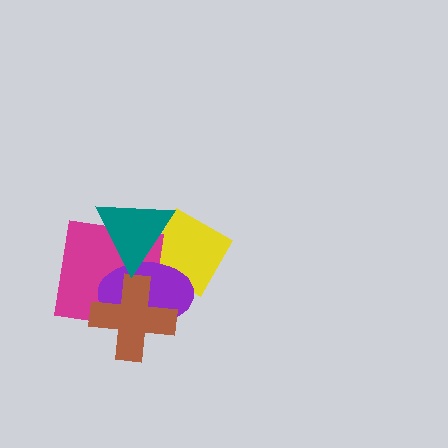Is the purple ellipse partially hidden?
Yes, it is partially covered by another shape.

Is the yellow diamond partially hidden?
Yes, it is partially covered by another shape.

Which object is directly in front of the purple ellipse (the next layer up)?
The brown cross is directly in front of the purple ellipse.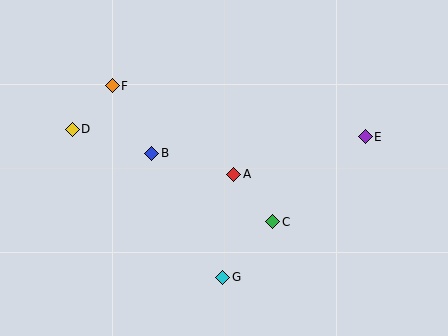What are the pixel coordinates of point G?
Point G is at (223, 277).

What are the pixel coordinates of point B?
Point B is at (152, 153).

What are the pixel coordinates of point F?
Point F is at (112, 86).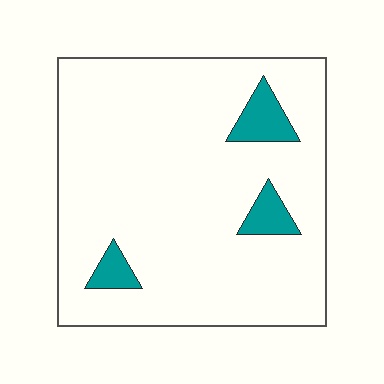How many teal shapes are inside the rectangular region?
3.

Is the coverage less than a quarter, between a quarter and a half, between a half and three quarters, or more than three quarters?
Less than a quarter.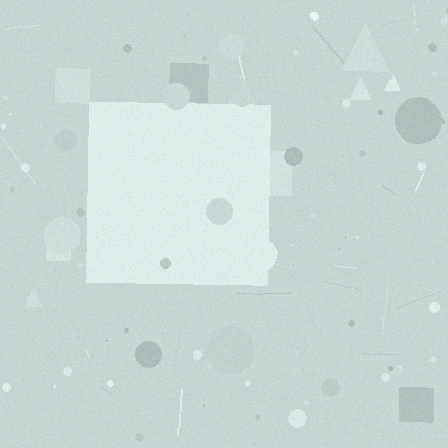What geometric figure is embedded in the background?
A square is embedded in the background.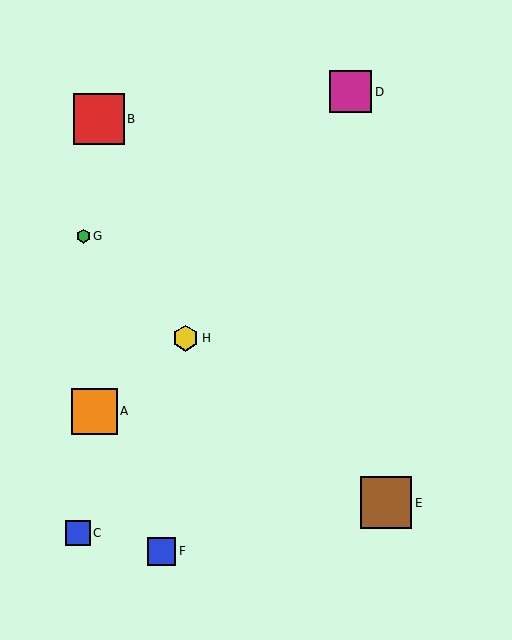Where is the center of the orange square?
The center of the orange square is at (95, 411).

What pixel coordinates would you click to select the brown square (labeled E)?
Click at (386, 503) to select the brown square E.